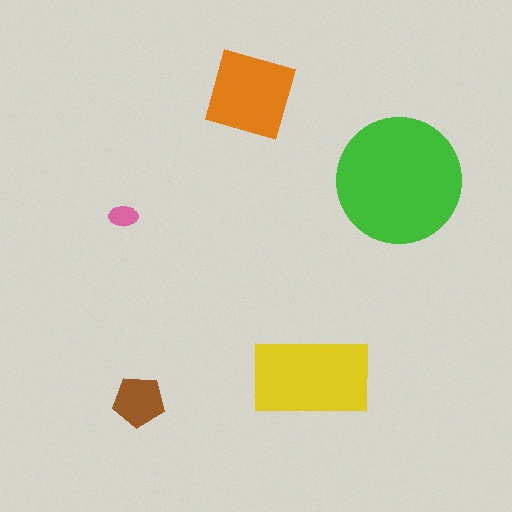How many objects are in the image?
There are 5 objects in the image.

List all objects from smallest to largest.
The pink ellipse, the brown pentagon, the orange square, the yellow rectangle, the green circle.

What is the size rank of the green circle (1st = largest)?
1st.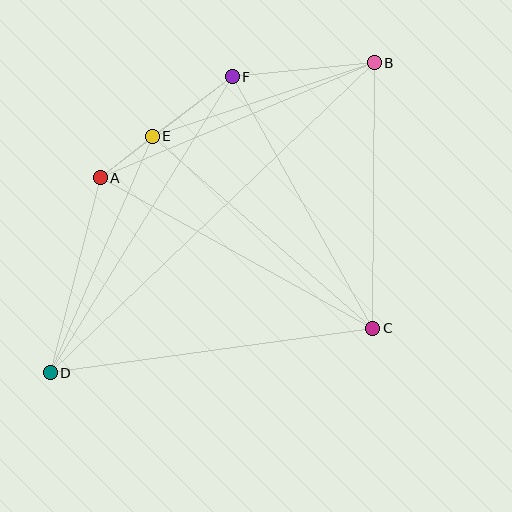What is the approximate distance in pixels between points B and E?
The distance between B and E is approximately 234 pixels.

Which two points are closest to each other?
Points A and E are closest to each other.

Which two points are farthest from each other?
Points B and D are farthest from each other.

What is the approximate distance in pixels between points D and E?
The distance between D and E is approximately 258 pixels.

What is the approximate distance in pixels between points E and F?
The distance between E and F is approximately 100 pixels.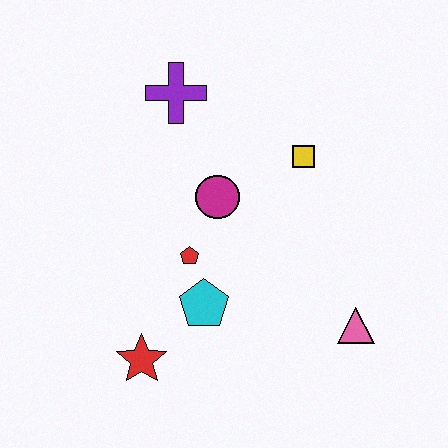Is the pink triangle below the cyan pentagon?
Yes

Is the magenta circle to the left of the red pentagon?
No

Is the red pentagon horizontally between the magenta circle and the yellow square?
No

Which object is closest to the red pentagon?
The cyan pentagon is closest to the red pentagon.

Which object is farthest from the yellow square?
The red star is farthest from the yellow square.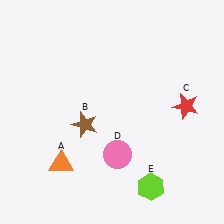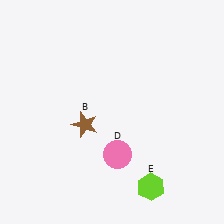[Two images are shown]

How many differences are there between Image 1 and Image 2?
There are 2 differences between the two images.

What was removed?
The orange triangle (A), the red star (C) were removed in Image 2.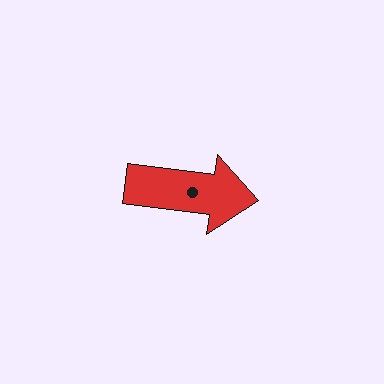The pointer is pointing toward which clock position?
Roughly 3 o'clock.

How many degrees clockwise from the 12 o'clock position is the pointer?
Approximately 97 degrees.